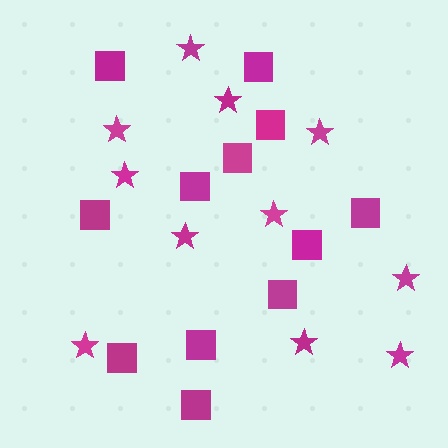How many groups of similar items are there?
There are 2 groups: one group of stars (11) and one group of squares (12).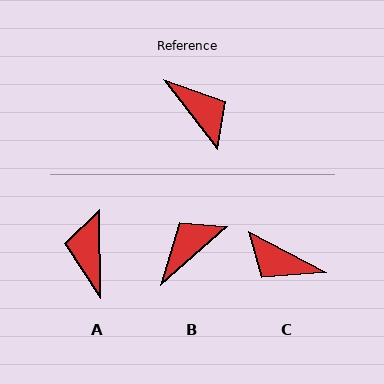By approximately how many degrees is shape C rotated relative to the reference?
Approximately 155 degrees clockwise.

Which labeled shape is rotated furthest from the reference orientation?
C, about 155 degrees away.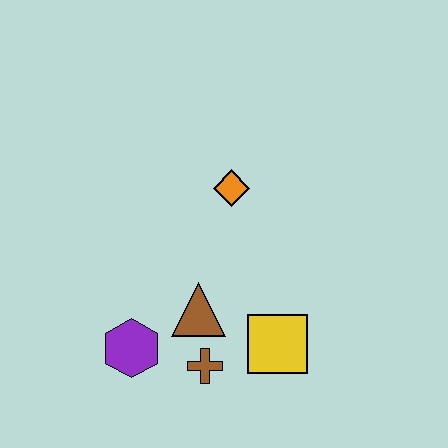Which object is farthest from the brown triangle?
The orange diamond is farthest from the brown triangle.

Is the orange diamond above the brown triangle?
Yes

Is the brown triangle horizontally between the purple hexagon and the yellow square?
Yes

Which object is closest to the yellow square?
The brown cross is closest to the yellow square.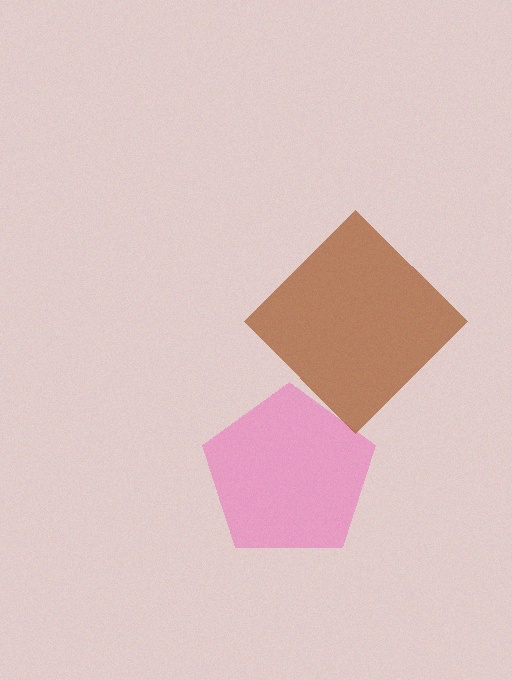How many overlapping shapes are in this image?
There are 2 overlapping shapes in the image.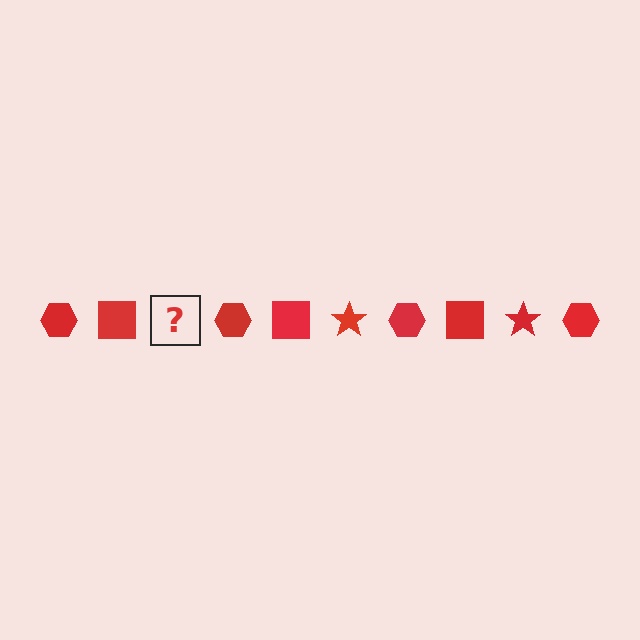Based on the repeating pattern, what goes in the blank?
The blank should be a red star.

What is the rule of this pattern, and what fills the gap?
The rule is that the pattern cycles through hexagon, square, star shapes in red. The gap should be filled with a red star.